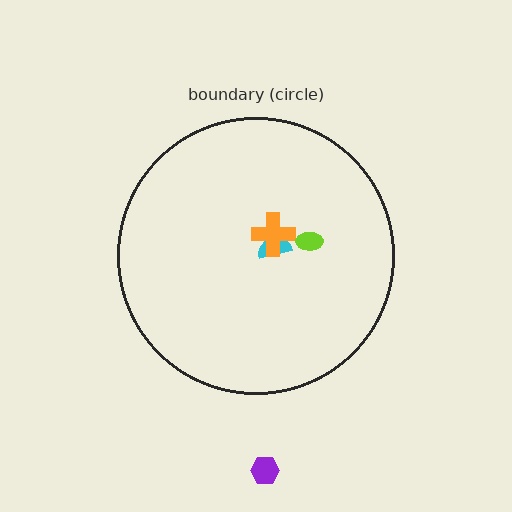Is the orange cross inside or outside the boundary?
Inside.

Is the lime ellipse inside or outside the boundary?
Inside.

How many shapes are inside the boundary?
3 inside, 1 outside.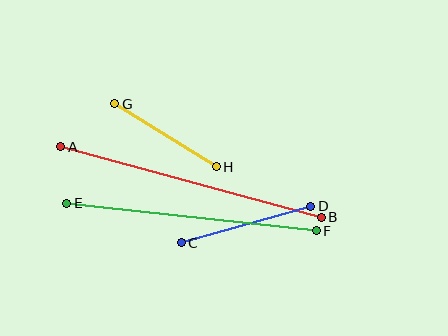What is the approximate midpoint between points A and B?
The midpoint is at approximately (191, 182) pixels.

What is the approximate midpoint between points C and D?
The midpoint is at approximately (246, 225) pixels.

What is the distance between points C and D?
The distance is approximately 134 pixels.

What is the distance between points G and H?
The distance is approximately 120 pixels.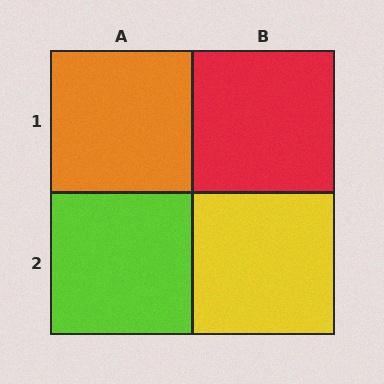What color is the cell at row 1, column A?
Orange.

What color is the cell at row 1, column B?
Red.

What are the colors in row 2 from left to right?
Lime, yellow.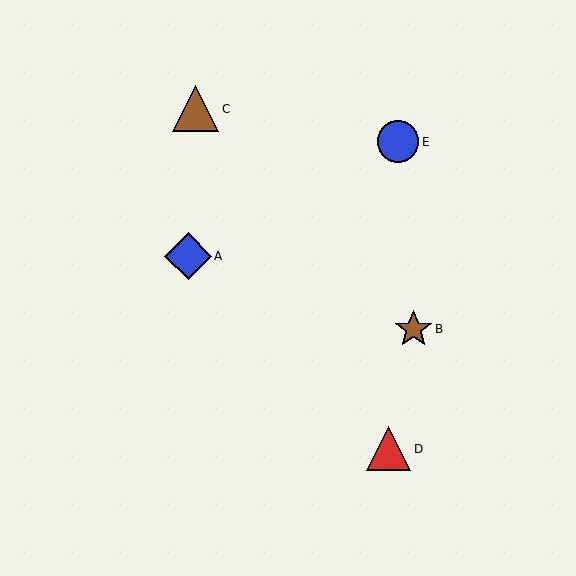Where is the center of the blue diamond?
The center of the blue diamond is at (188, 256).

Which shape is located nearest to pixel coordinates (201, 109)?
The brown triangle (labeled C) at (196, 109) is nearest to that location.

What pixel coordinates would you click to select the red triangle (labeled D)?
Click at (389, 449) to select the red triangle D.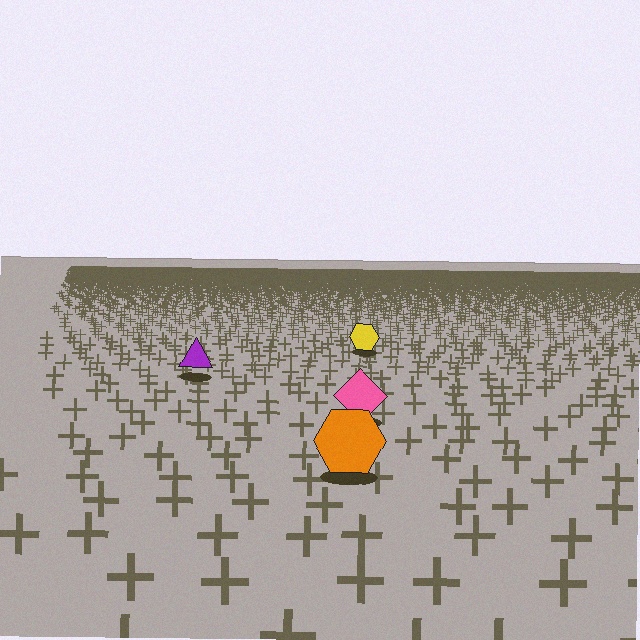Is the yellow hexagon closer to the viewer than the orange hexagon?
No. The orange hexagon is closer — you can tell from the texture gradient: the ground texture is coarser near it.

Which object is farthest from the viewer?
The yellow hexagon is farthest from the viewer. It appears smaller and the ground texture around it is denser.